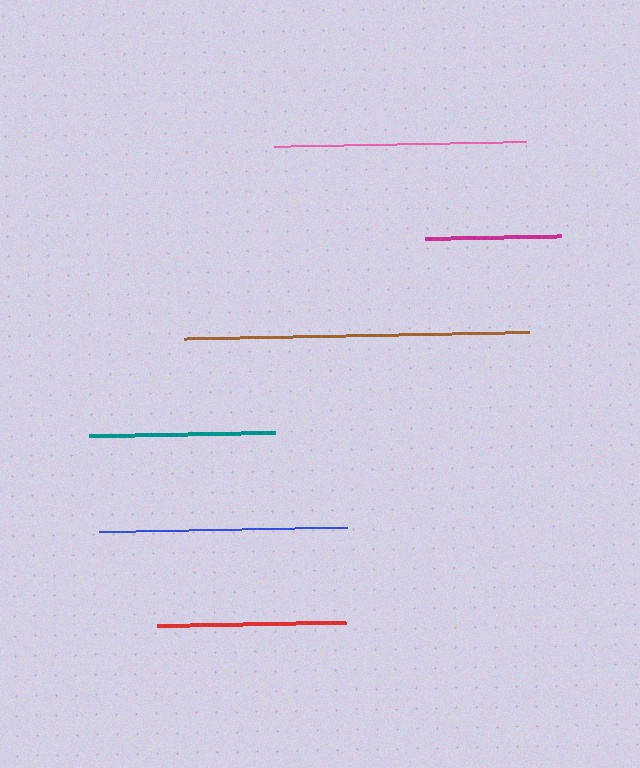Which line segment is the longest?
The brown line is the longest at approximately 345 pixels.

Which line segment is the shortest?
The magenta line is the shortest at approximately 136 pixels.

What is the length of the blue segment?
The blue segment is approximately 248 pixels long.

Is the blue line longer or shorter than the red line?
The blue line is longer than the red line.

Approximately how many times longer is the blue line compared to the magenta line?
The blue line is approximately 1.8 times the length of the magenta line.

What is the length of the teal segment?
The teal segment is approximately 186 pixels long.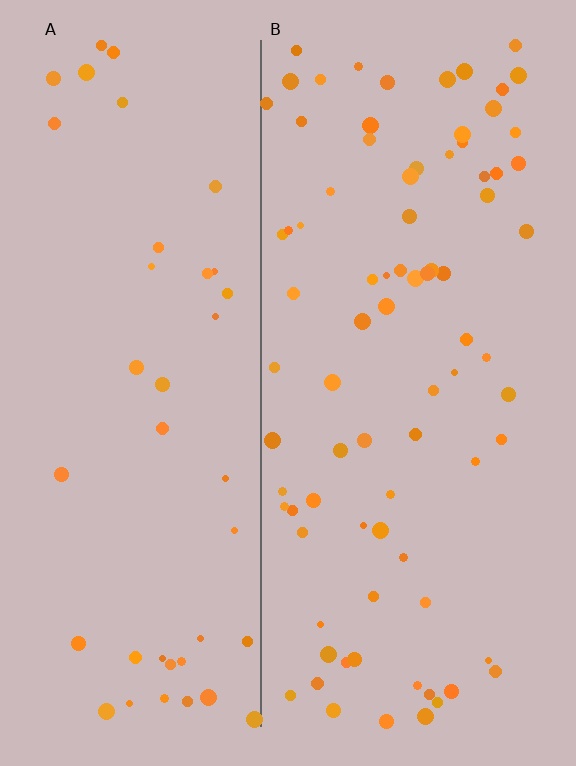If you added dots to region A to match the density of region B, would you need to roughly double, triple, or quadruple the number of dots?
Approximately double.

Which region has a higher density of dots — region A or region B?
B (the right).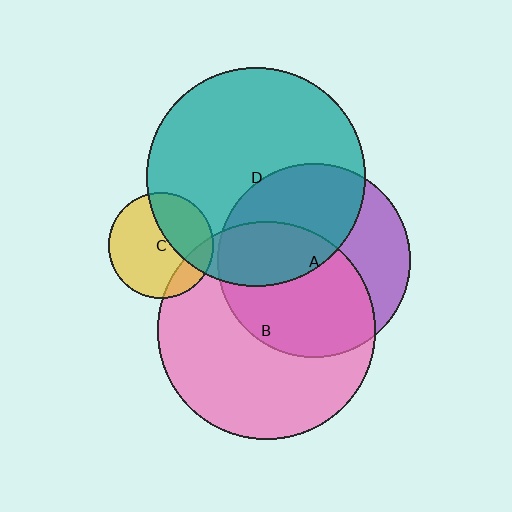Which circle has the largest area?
Circle D (teal).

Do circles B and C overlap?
Yes.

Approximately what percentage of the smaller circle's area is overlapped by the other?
Approximately 15%.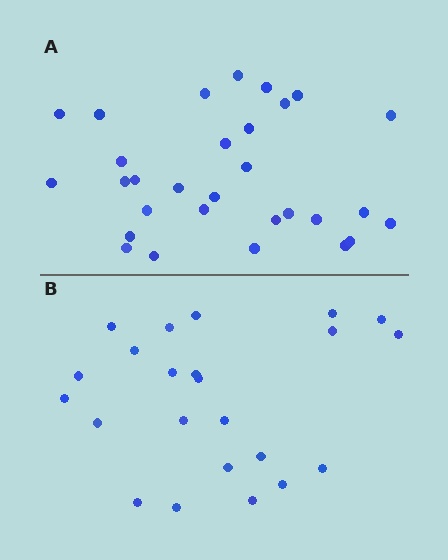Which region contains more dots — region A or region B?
Region A (the top region) has more dots.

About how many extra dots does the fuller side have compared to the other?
Region A has roughly 8 or so more dots than region B.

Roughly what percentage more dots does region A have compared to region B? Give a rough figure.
About 30% more.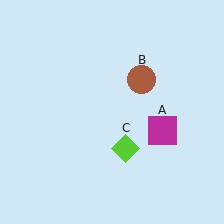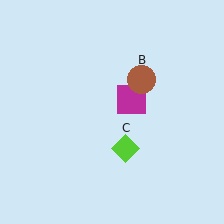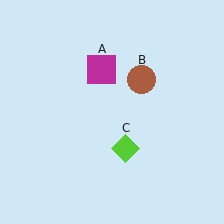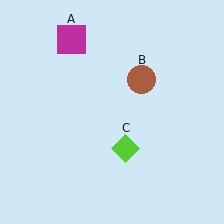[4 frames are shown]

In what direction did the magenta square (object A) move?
The magenta square (object A) moved up and to the left.